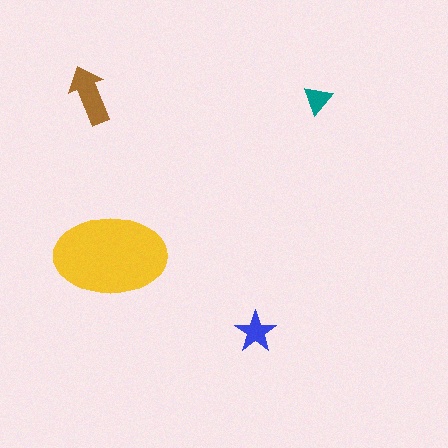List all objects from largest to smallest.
The yellow ellipse, the brown arrow, the blue star, the teal triangle.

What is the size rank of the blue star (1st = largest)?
3rd.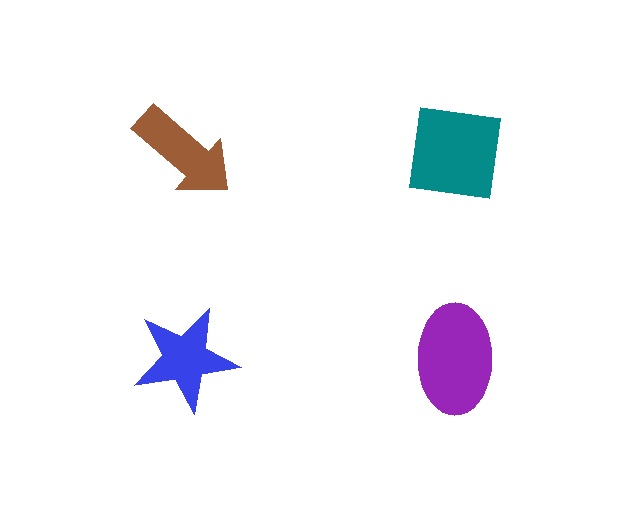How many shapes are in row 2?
2 shapes.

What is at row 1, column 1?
A brown arrow.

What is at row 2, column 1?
A blue star.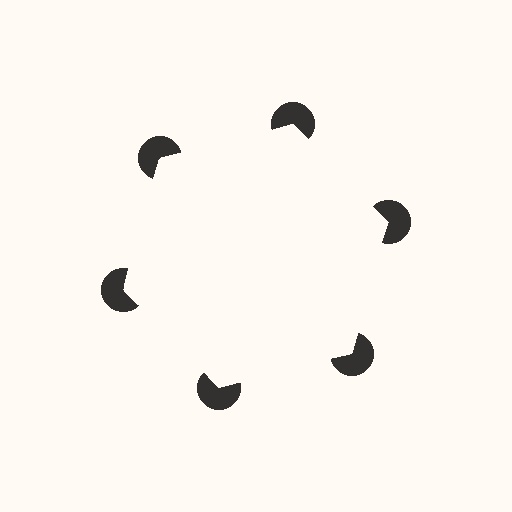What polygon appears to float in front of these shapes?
An illusory hexagon — its edges are inferred from the aligned wedge cuts in the pac-man discs, not physically drawn.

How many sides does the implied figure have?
6 sides.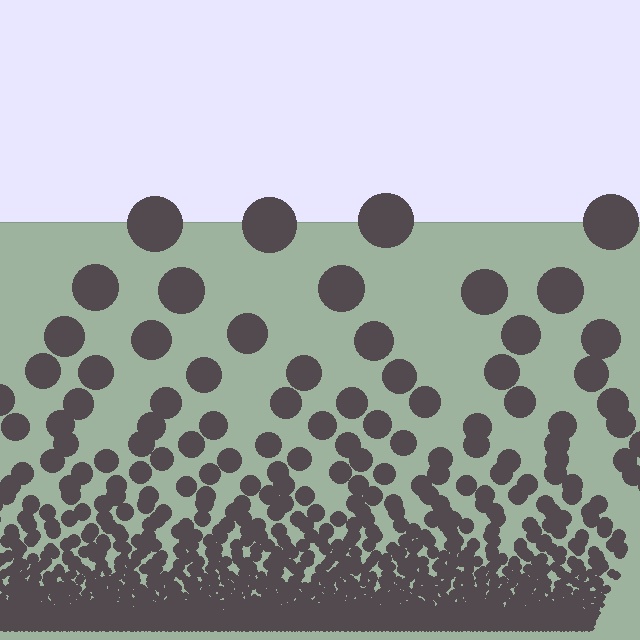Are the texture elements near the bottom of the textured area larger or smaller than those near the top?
Smaller. The gradient is inverted — elements near the bottom are smaller and denser.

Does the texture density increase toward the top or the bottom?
Density increases toward the bottom.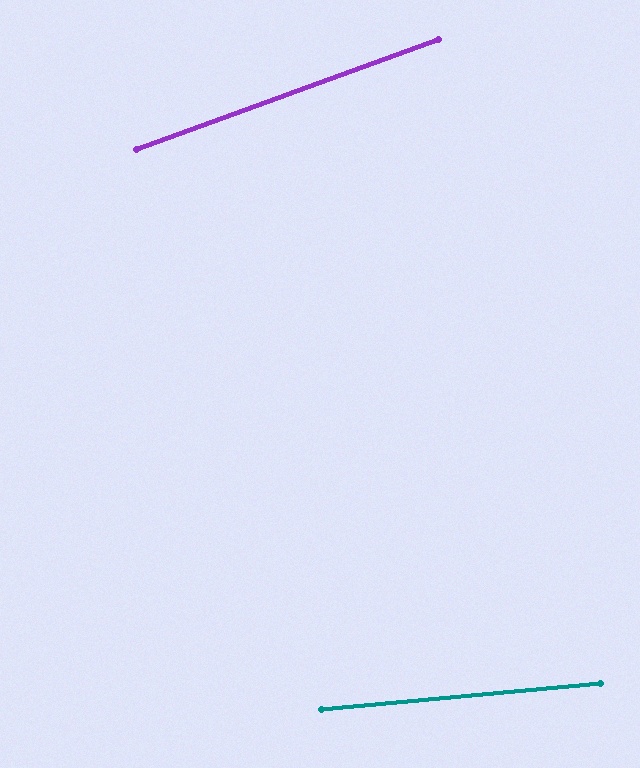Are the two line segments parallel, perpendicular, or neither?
Neither parallel nor perpendicular — they differ by about 15°.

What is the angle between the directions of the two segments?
Approximately 15 degrees.